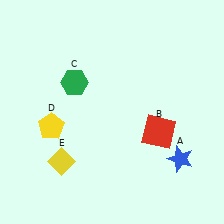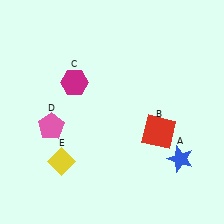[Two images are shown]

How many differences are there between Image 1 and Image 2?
There are 2 differences between the two images.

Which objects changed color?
C changed from green to magenta. D changed from yellow to pink.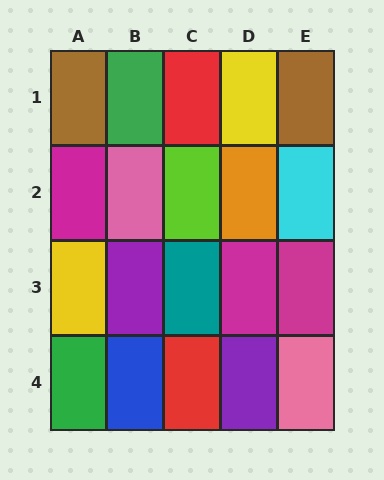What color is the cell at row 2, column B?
Pink.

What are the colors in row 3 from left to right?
Yellow, purple, teal, magenta, magenta.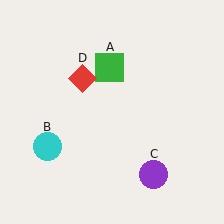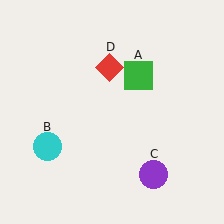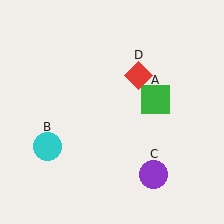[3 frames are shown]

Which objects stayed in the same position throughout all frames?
Cyan circle (object B) and purple circle (object C) remained stationary.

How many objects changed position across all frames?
2 objects changed position: green square (object A), red diamond (object D).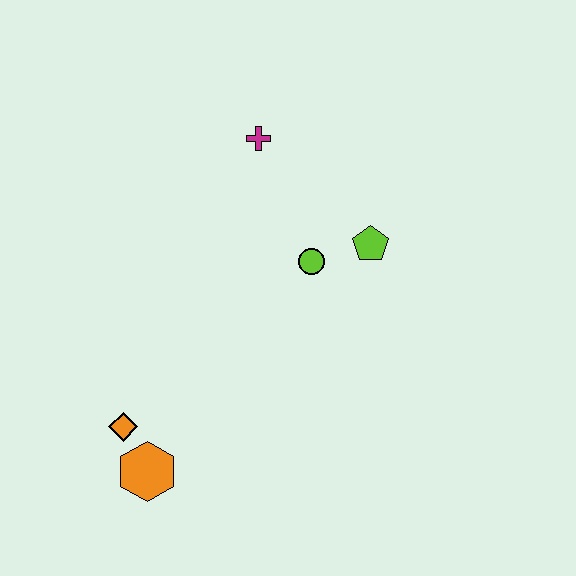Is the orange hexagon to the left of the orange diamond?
No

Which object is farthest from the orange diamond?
The magenta cross is farthest from the orange diamond.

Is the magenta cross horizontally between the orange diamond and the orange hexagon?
No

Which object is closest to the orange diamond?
The orange hexagon is closest to the orange diamond.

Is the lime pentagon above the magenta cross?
No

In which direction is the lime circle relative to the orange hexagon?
The lime circle is above the orange hexagon.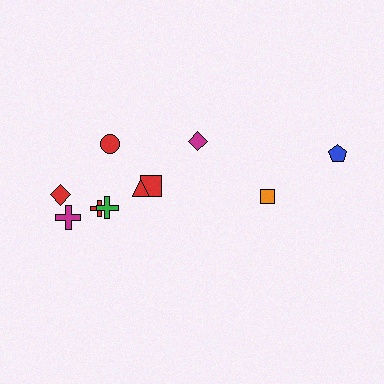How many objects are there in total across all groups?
There are 10 objects.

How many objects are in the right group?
There are 3 objects.